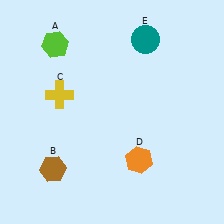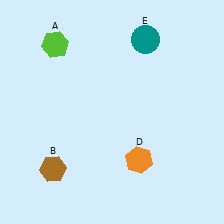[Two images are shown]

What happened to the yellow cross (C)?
The yellow cross (C) was removed in Image 2. It was in the top-left area of Image 1.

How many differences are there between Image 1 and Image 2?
There is 1 difference between the two images.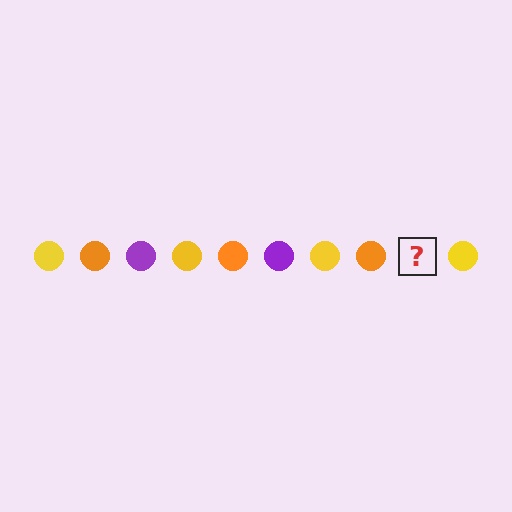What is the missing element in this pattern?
The missing element is a purple circle.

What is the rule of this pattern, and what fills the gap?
The rule is that the pattern cycles through yellow, orange, purple circles. The gap should be filled with a purple circle.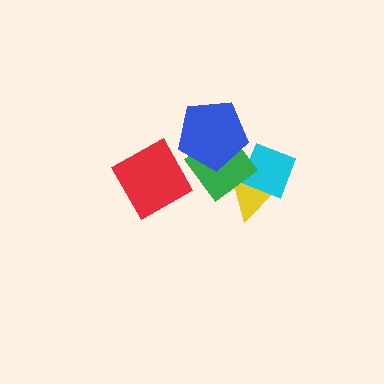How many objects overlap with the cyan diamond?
2 objects overlap with the cyan diamond.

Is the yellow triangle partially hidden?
Yes, it is partially covered by another shape.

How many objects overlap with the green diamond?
4 objects overlap with the green diamond.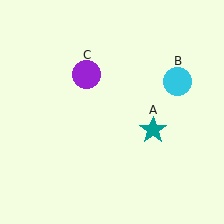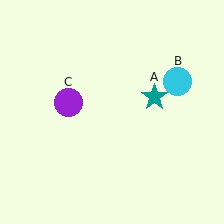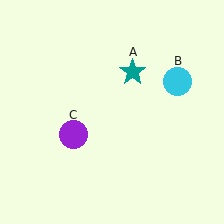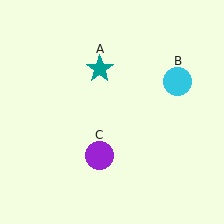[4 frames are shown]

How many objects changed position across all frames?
2 objects changed position: teal star (object A), purple circle (object C).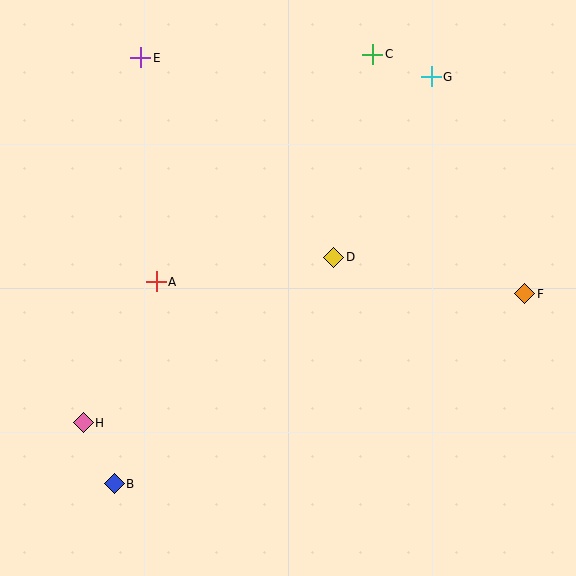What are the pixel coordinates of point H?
Point H is at (83, 423).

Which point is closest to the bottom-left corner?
Point B is closest to the bottom-left corner.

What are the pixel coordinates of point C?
Point C is at (373, 54).